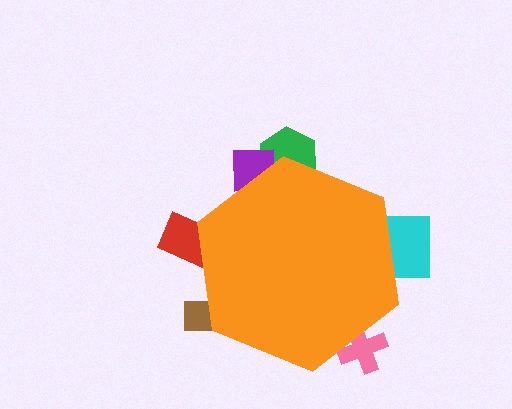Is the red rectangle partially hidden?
Yes, the red rectangle is partially hidden behind the orange hexagon.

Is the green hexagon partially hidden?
Yes, the green hexagon is partially hidden behind the orange hexagon.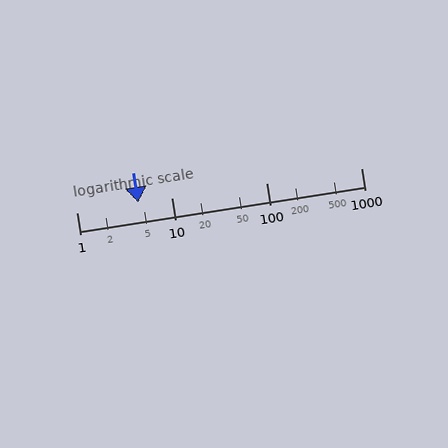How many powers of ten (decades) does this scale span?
The scale spans 3 decades, from 1 to 1000.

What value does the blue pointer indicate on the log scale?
The pointer indicates approximately 4.5.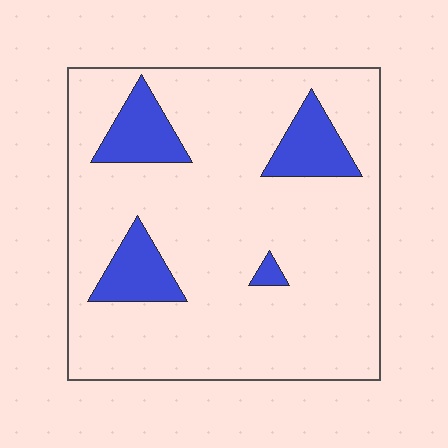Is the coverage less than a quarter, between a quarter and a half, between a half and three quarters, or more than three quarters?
Less than a quarter.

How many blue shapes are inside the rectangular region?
4.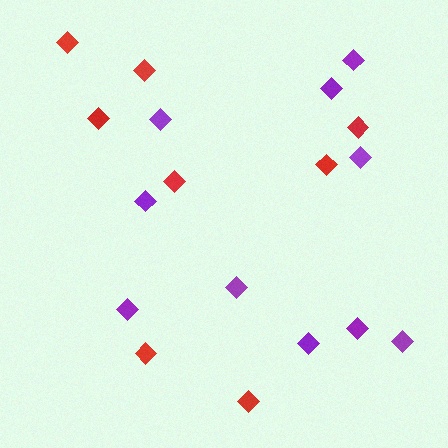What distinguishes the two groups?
There are 2 groups: one group of purple diamonds (10) and one group of red diamonds (8).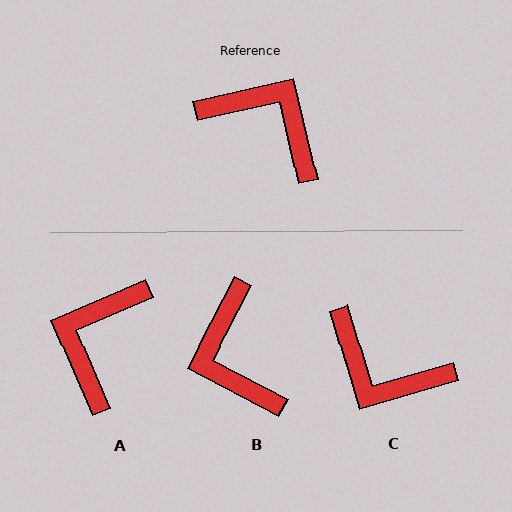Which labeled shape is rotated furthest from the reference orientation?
C, about 177 degrees away.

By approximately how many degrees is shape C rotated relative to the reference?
Approximately 177 degrees clockwise.